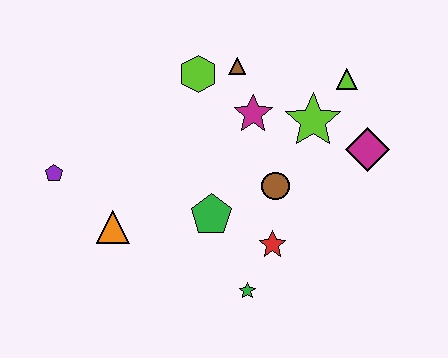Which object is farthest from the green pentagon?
The lime triangle is farthest from the green pentagon.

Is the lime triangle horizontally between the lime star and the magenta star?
No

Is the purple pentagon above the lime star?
No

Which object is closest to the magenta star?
The brown triangle is closest to the magenta star.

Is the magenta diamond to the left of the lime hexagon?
No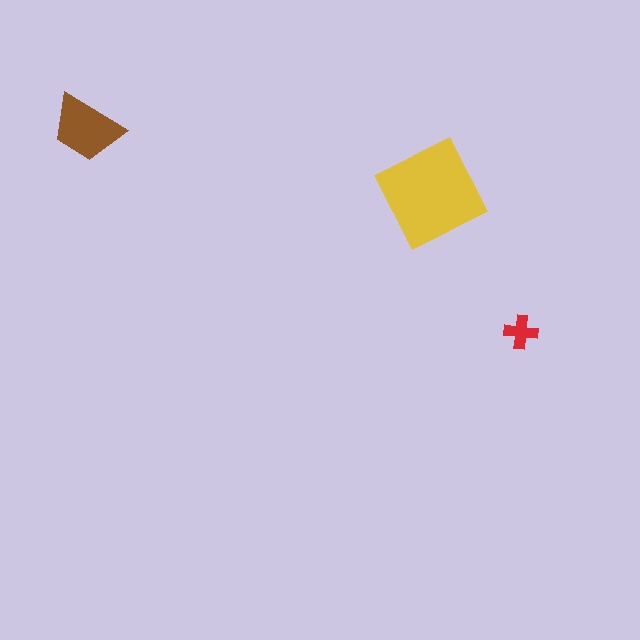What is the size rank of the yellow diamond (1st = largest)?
1st.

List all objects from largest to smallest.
The yellow diamond, the brown trapezoid, the red cross.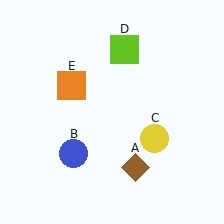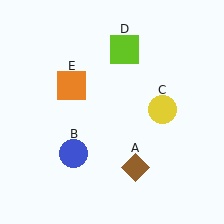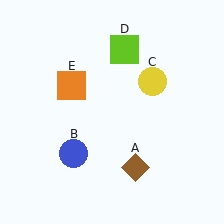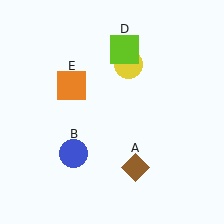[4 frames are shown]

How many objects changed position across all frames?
1 object changed position: yellow circle (object C).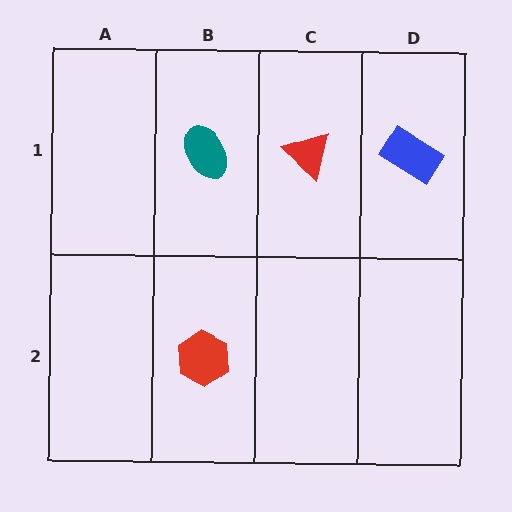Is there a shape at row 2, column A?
No, that cell is empty.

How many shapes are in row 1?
3 shapes.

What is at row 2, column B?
A red hexagon.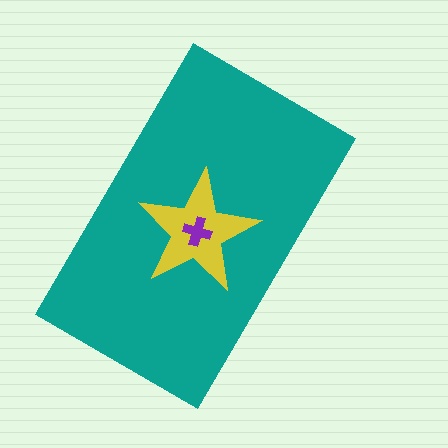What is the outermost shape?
The teal rectangle.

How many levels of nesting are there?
3.